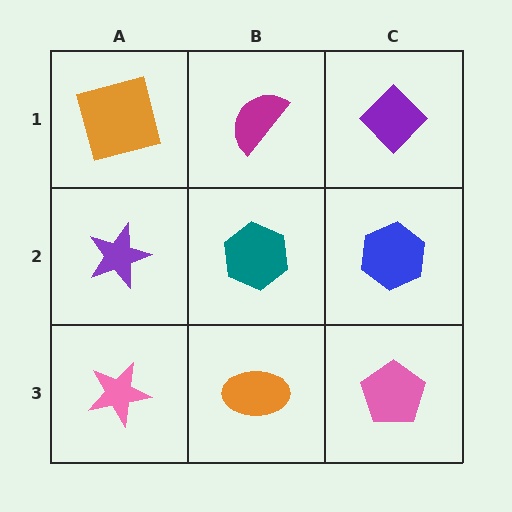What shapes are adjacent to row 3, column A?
A purple star (row 2, column A), an orange ellipse (row 3, column B).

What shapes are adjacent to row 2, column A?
An orange square (row 1, column A), a pink star (row 3, column A), a teal hexagon (row 2, column B).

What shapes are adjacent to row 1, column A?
A purple star (row 2, column A), a magenta semicircle (row 1, column B).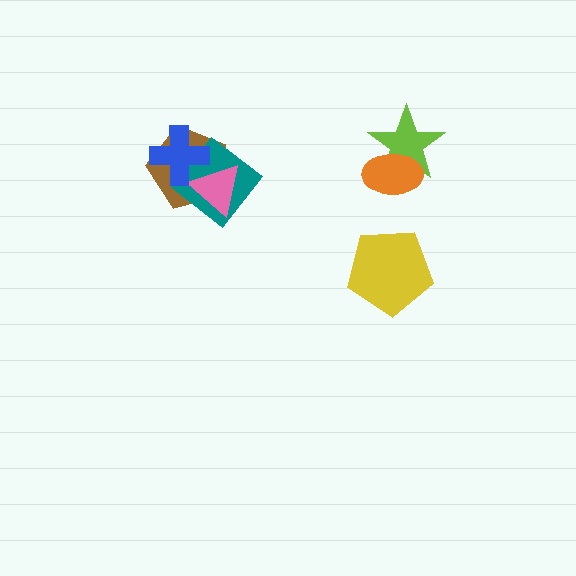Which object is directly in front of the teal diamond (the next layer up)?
The pink triangle is directly in front of the teal diamond.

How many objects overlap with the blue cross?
3 objects overlap with the blue cross.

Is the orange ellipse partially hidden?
No, no other shape covers it.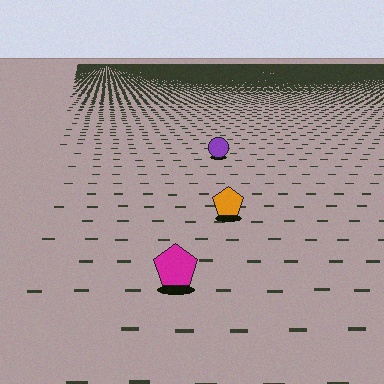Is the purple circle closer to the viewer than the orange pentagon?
No. The orange pentagon is closer — you can tell from the texture gradient: the ground texture is coarser near it.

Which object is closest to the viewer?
The magenta pentagon is closest. The texture marks near it are larger and more spread out.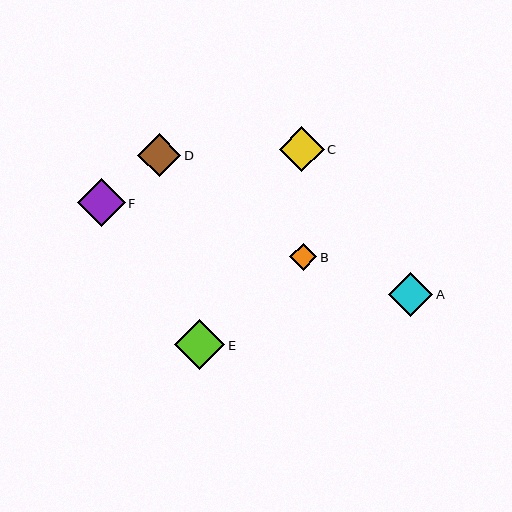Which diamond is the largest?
Diamond E is the largest with a size of approximately 51 pixels.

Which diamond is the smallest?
Diamond B is the smallest with a size of approximately 27 pixels.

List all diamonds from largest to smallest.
From largest to smallest: E, F, C, A, D, B.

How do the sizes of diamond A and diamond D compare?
Diamond A and diamond D are approximately the same size.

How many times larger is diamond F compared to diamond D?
Diamond F is approximately 1.1 times the size of diamond D.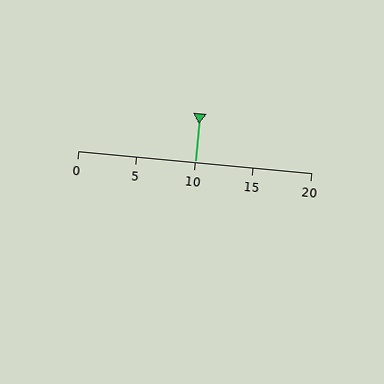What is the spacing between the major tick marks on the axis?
The major ticks are spaced 5 apart.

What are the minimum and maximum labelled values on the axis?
The axis runs from 0 to 20.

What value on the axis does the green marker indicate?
The marker indicates approximately 10.